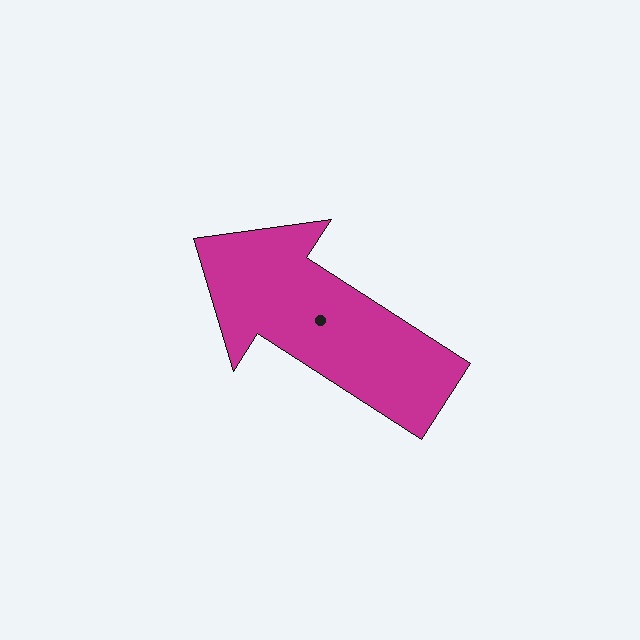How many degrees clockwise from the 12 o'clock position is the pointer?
Approximately 303 degrees.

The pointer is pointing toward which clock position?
Roughly 10 o'clock.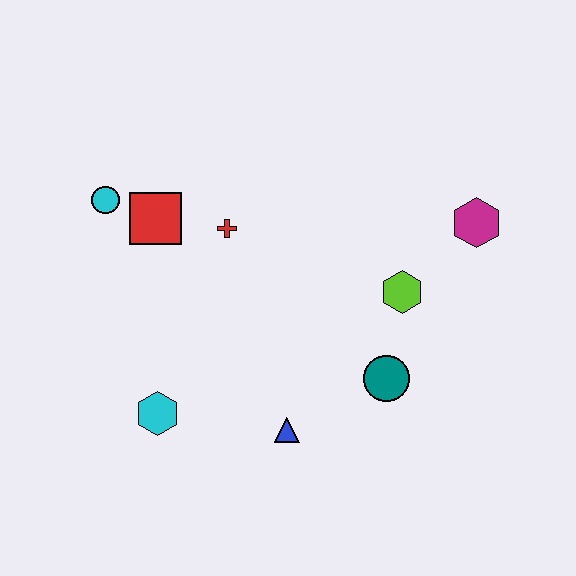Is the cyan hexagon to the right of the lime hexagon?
No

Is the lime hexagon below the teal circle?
No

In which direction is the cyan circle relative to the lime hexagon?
The cyan circle is to the left of the lime hexagon.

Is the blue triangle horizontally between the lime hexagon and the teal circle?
No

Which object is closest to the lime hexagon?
The teal circle is closest to the lime hexagon.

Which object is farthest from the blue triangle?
The cyan circle is farthest from the blue triangle.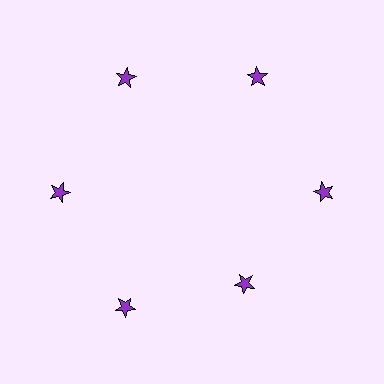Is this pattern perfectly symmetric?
No. The 6 purple stars are arranged in a ring, but one element near the 5 o'clock position is pulled inward toward the center, breaking the 6-fold rotational symmetry.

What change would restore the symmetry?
The symmetry would be restored by moving it outward, back onto the ring so that all 6 stars sit at equal angles and equal distance from the center.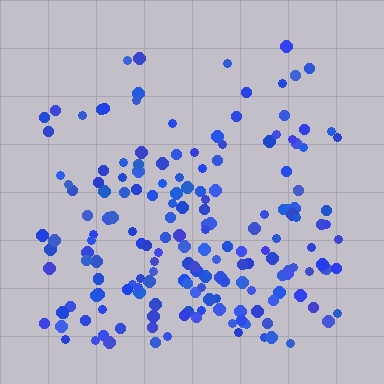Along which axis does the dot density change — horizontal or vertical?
Vertical.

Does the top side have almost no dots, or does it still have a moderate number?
Still a moderate number, just noticeably fewer than the bottom.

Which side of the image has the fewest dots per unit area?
The top.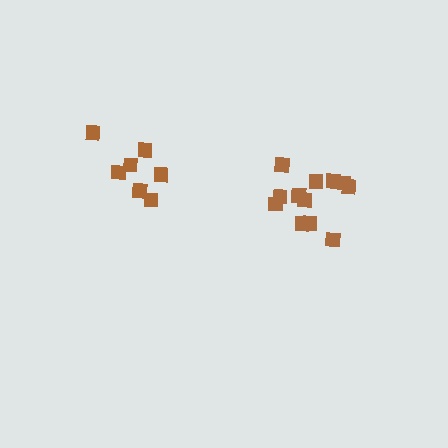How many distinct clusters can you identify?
There are 2 distinct clusters.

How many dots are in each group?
Group 1: 12 dots, Group 2: 7 dots (19 total).